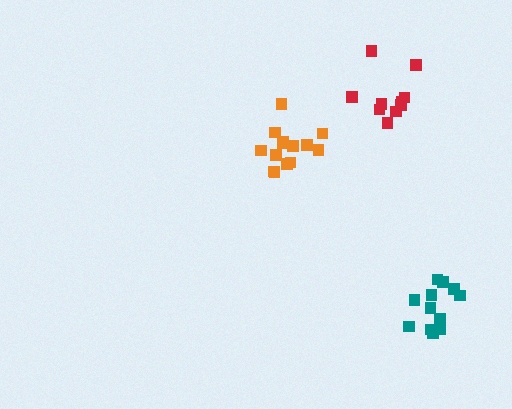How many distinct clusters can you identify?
There are 3 distinct clusters.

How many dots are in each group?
Group 1: 14 dots, Group 2: 10 dots, Group 3: 12 dots (36 total).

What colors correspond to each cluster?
The clusters are colored: orange, red, teal.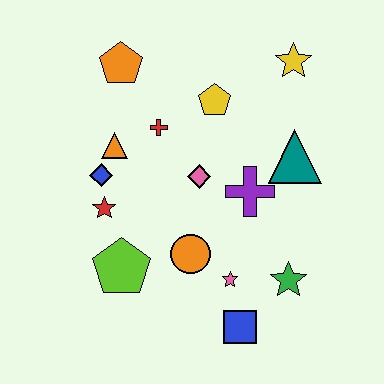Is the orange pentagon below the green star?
No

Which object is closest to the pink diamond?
The purple cross is closest to the pink diamond.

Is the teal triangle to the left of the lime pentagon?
No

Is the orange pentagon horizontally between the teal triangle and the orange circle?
No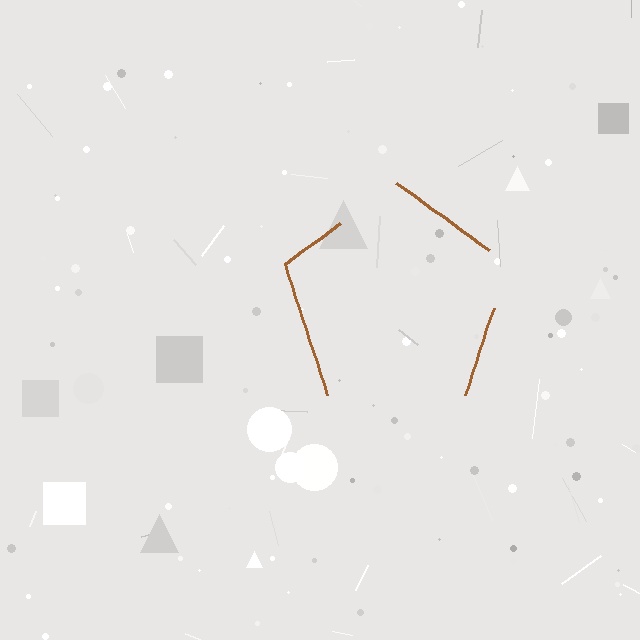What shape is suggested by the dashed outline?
The dashed outline suggests a pentagon.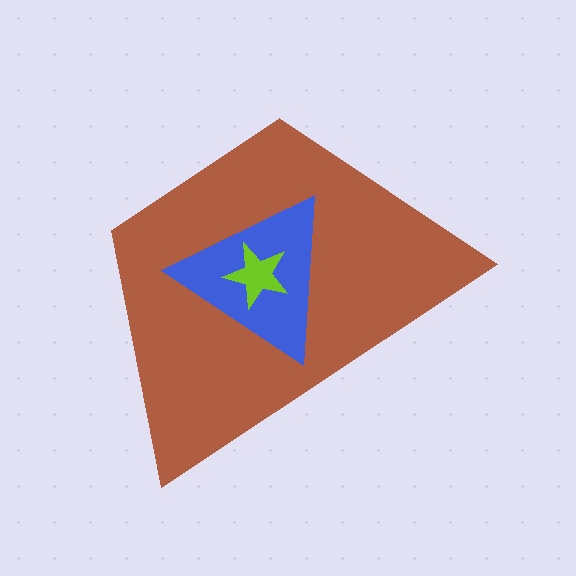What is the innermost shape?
The lime star.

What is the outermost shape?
The brown trapezoid.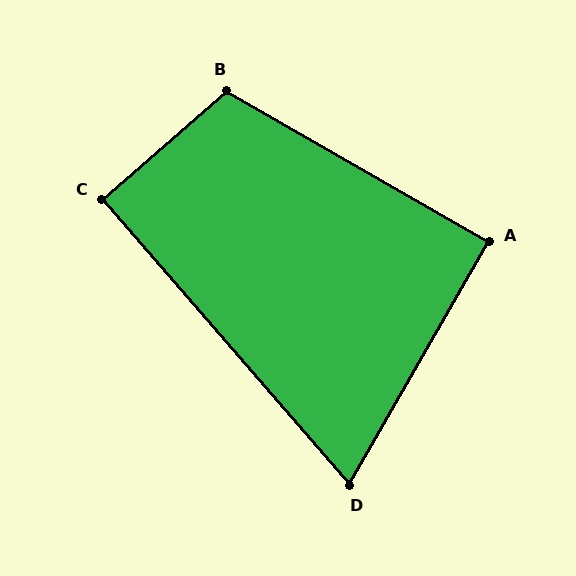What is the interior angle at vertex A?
Approximately 90 degrees (approximately right).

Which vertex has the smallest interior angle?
D, at approximately 71 degrees.